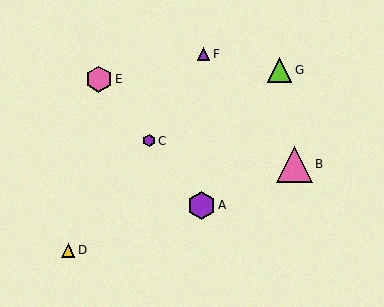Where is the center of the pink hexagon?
The center of the pink hexagon is at (99, 79).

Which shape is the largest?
The pink triangle (labeled B) is the largest.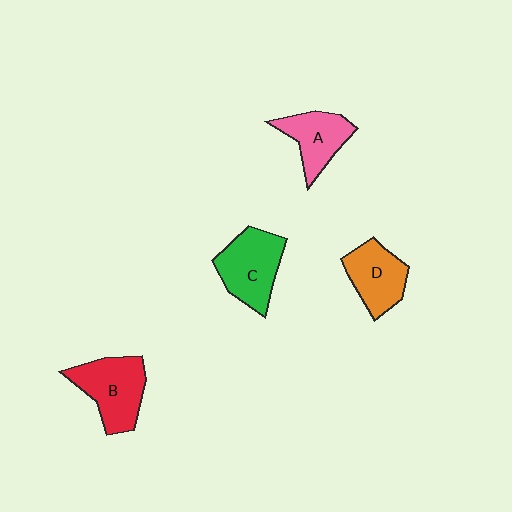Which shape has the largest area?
Shape B (red).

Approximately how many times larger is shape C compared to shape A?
Approximately 1.3 times.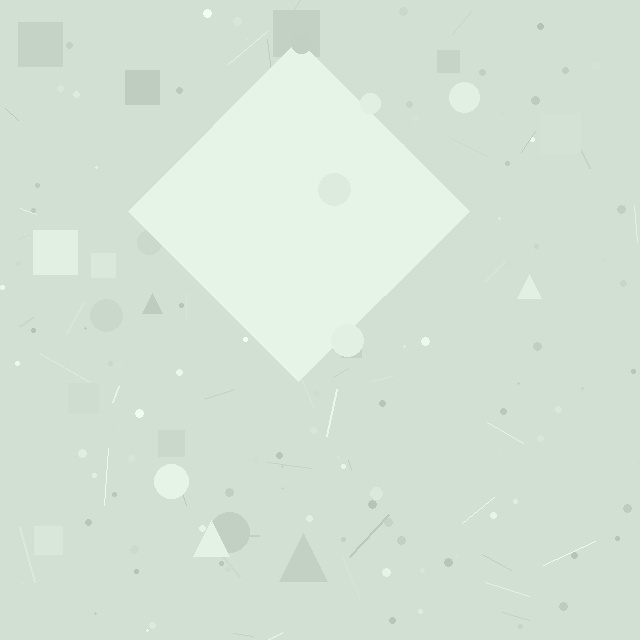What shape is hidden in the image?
A diamond is hidden in the image.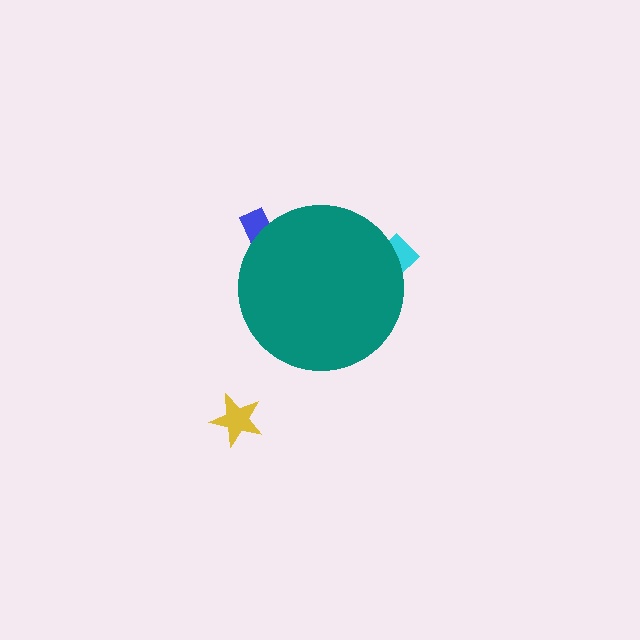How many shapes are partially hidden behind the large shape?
2 shapes are partially hidden.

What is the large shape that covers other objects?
A teal circle.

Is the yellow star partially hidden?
No, the yellow star is fully visible.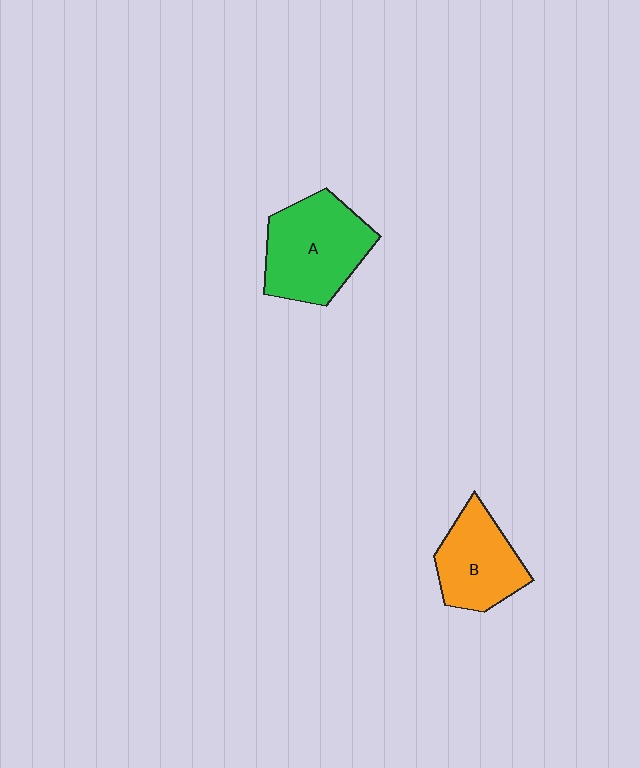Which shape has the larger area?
Shape A (green).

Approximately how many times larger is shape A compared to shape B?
Approximately 1.3 times.